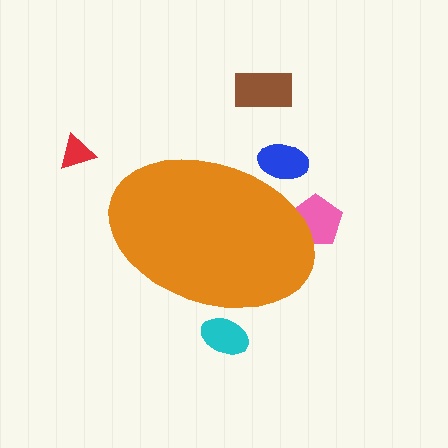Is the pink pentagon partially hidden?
Yes, the pink pentagon is partially hidden behind the orange ellipse.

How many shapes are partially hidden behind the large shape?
3 shapes are partially hidden.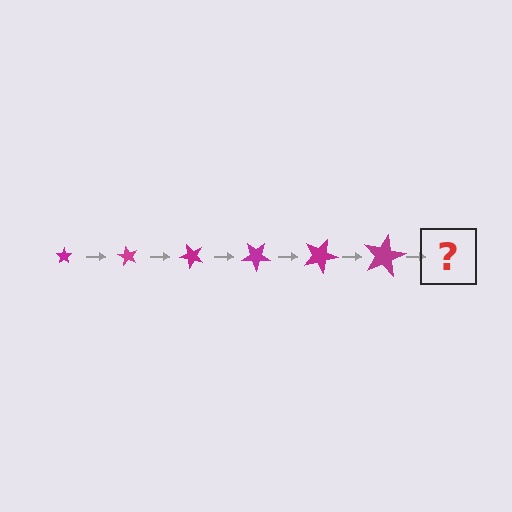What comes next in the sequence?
The next element should be a star, larger than the previous one and rotated 360 degrees from the start.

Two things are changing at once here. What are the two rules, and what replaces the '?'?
The two rules are that the star grows larger each step and it rotates 60 degrees each step. The '?' should be a star, larger than the previous one and rotated 360 degrees from the start.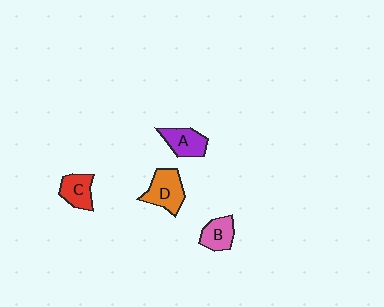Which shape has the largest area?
Shape D (orange).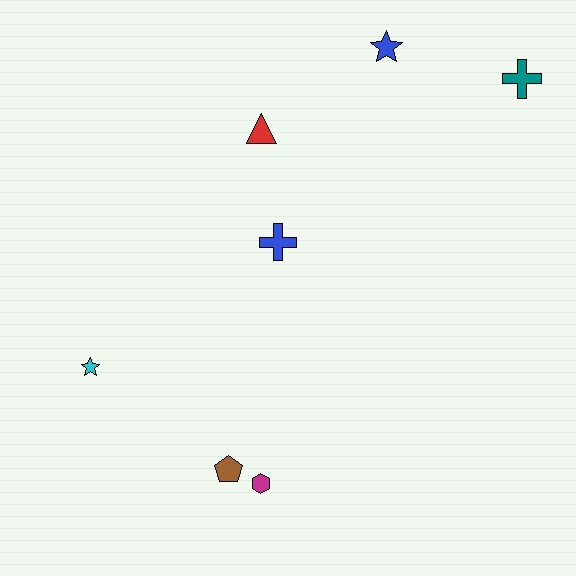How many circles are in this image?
There are no circles.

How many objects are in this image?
There are 7 objects.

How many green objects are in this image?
There are no green objects.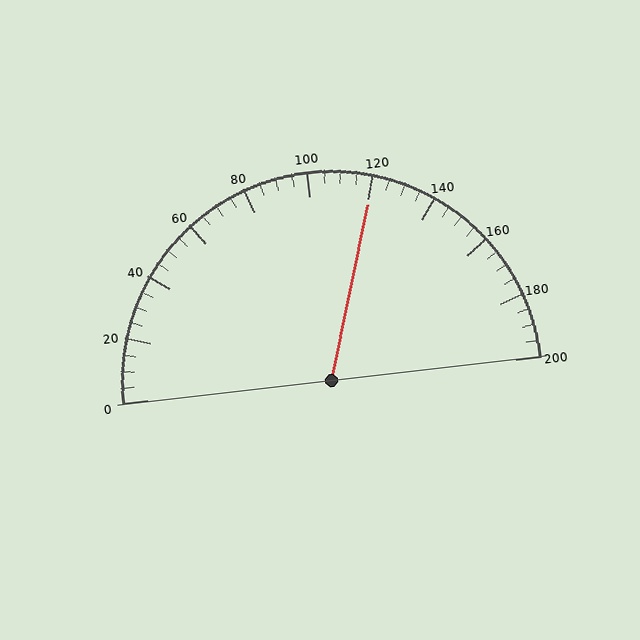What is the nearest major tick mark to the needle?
The nearest major tick mark is 120.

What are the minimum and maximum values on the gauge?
The gauge ranges from 0 to 200.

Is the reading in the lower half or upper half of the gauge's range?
The reading is in the upper half of the range (0 to 200).